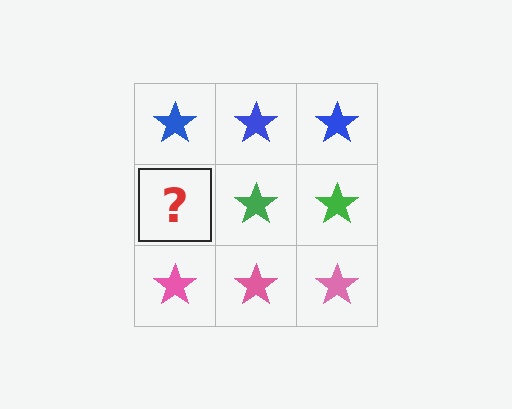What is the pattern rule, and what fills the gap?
The rule is that each row has a consistent color. The gap should be filled with a green star.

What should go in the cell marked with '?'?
The missing cell should contain a green star.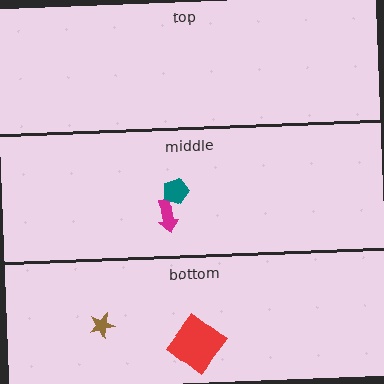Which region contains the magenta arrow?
The middle region.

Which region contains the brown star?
The bottom region.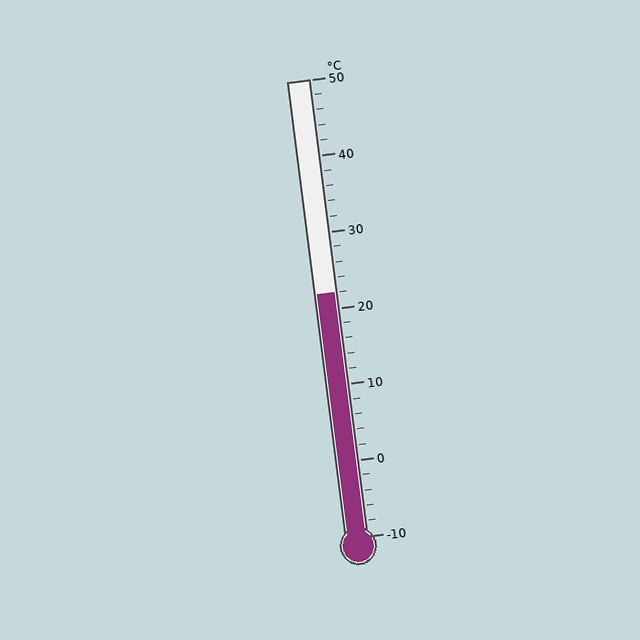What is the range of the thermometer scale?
The thermometer scale ranges from -10°C to 50°C.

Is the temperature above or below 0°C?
The temperature is above 0°C.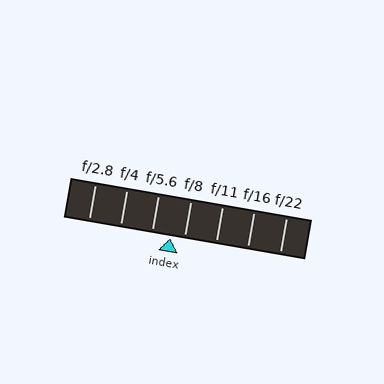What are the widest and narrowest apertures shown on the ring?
The widest aperture shown is f/2.8 and the narrowest is f/22.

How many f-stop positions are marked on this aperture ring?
There are 7 f-stop positions marked.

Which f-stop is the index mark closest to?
The index mark is closest to f/8.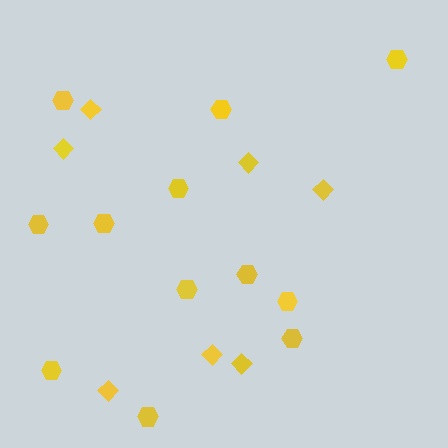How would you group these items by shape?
There are 2 groups: one group of diamonds (7) and one group of hexagons (12).